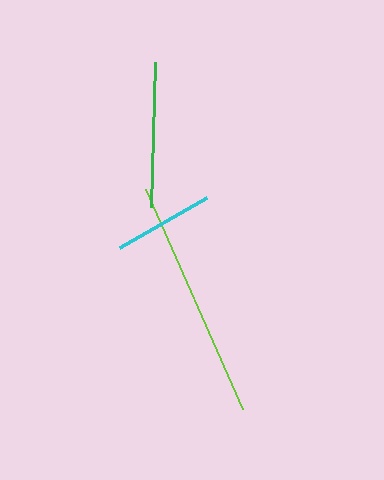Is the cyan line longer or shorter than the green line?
The green line is longer than the cyan line.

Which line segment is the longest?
The lime line is the longest at approximately 241 pixels.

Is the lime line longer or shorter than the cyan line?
The lime line is longer than the cyan line.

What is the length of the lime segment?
The lime segment is approximately 241 pixels long.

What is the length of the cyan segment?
The cyan segment is approximately 100 pixels long.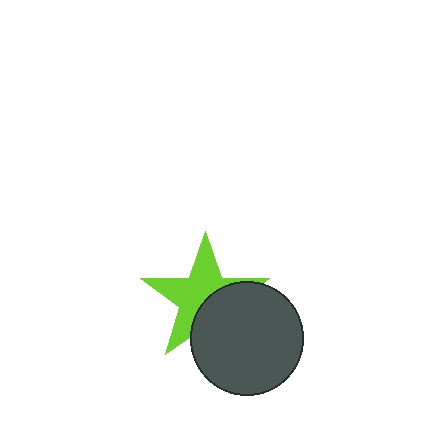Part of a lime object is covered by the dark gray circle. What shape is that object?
It is a star.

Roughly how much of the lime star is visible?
About half of it is visible (roughly 60%).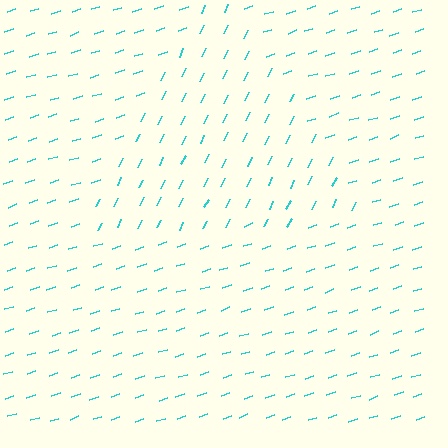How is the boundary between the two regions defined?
The boundary is defined purely by a change in line orientation (approximately 45 degrees difference). All lines are the same color and thickness.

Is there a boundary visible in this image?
Yes, there is a texture boundary formed by a change in line orientation.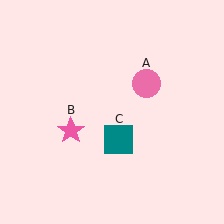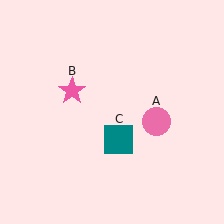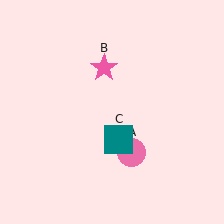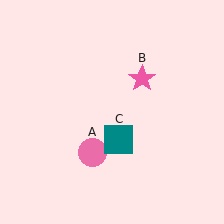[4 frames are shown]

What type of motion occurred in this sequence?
The pink circle (object A), pink star (object B) rotated clockwise around the center of the scene.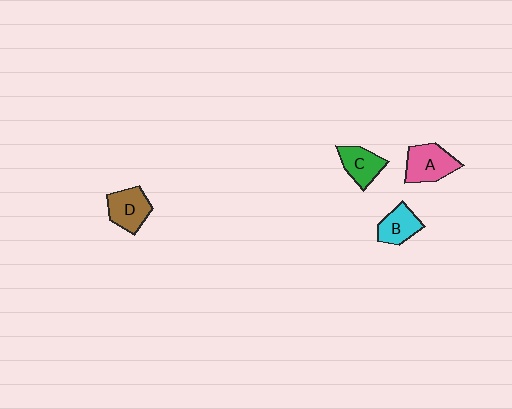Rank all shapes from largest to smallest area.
From largest to smallest: A (pink), D (brown), C (green), B (cyan).